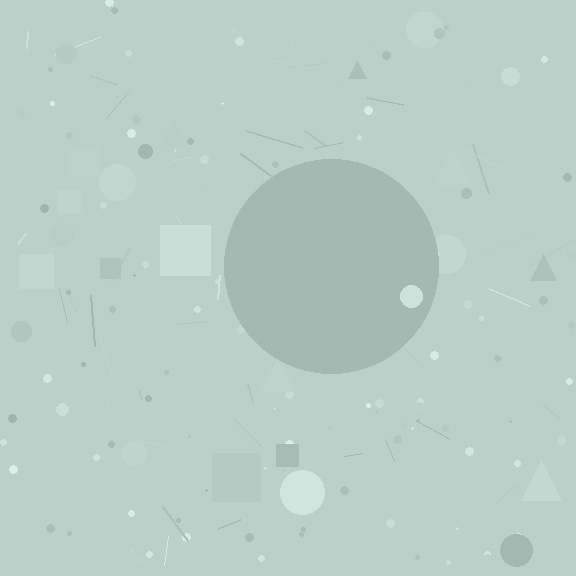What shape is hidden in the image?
A circle is hidden in the image.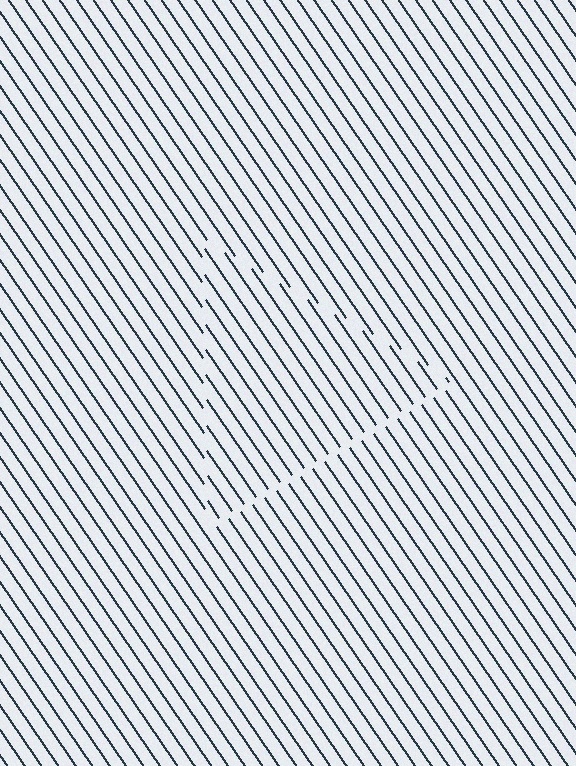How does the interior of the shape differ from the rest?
The interior of the shape contains the same grating, shifted by half a period — the contour is defined by the phase discontinuity where line-ends from the inner and outer gratings abut.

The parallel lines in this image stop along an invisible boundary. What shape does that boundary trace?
An illusory triangle. The interior of the shape contains the same grating, shifted by half a period — the contour is defined by the phase discontinuity where line-ends from the inner and outer gratings abut.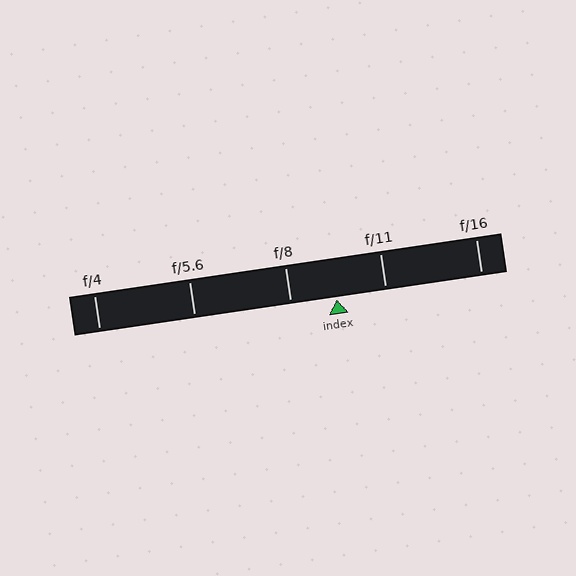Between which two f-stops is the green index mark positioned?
The index mark is between f/8 and f/11.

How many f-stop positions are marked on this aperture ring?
There are 5 f-stop positions marked.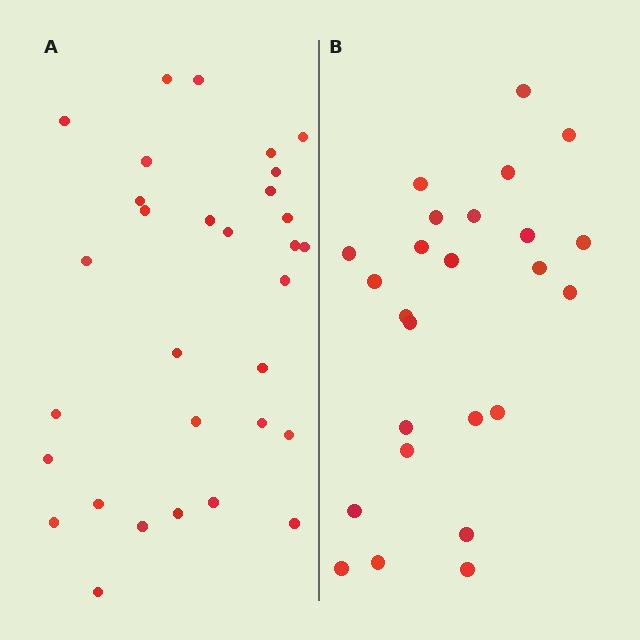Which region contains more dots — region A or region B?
Region A (the left region) has more dots.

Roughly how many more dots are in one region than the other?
Region A has about 6 more dots than region B.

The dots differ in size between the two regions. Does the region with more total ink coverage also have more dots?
No. Region B has more total ink coverage because its dots are larger, but region A actually contains more individual dots. Total area can be misleading — the number of items is what matters here.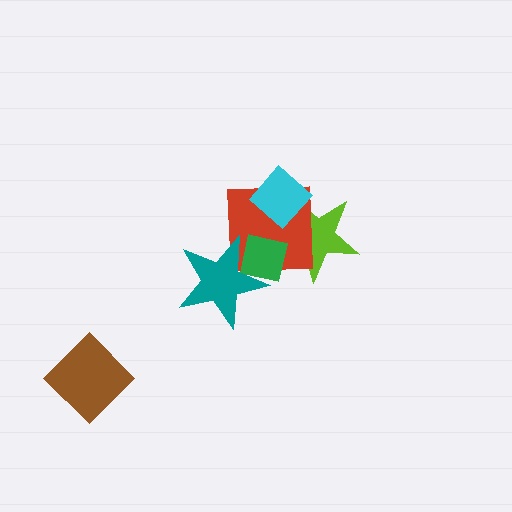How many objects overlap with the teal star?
2 objects overlap with the teal star.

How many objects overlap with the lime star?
3 objects overlap with the lime star.